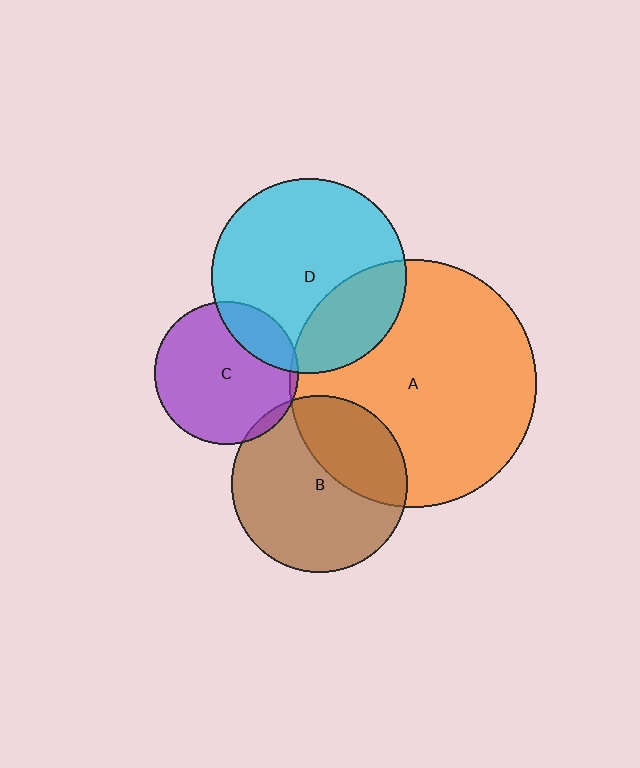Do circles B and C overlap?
Yes.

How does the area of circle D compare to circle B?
Approximately 1.2 times.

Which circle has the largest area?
Circle A (orange).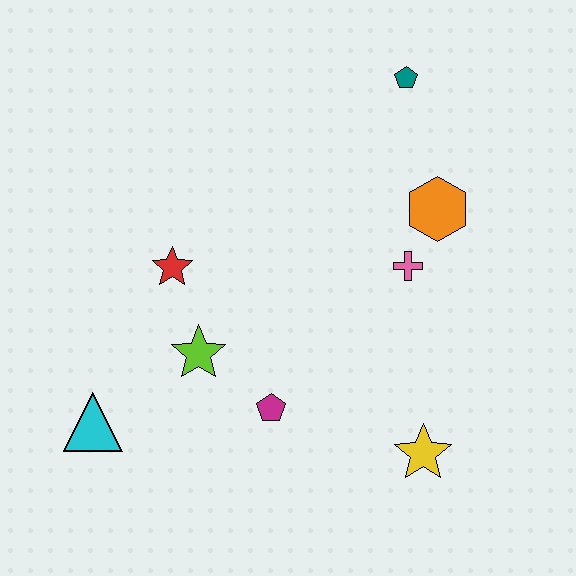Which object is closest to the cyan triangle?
The lime star is closest to the cyan triangle.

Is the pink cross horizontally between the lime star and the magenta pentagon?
No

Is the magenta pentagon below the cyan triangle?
No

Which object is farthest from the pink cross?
The cyan triangle is farthest from the pink cross.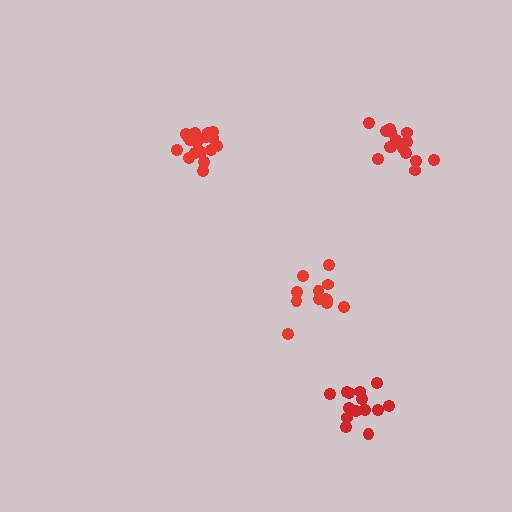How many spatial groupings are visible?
There are 4 spatial groupings.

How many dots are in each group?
Group 1: 17 dots, Group 2: 14 dots, Group 3: 15 dots, Group 4: 12 dots (58 total).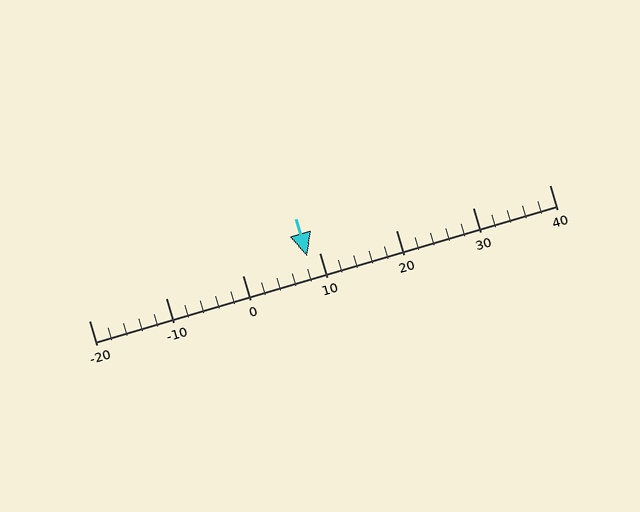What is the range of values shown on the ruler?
The ruler shows values from -20 to 40.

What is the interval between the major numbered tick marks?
The major tick marks are spaced 10 units apart.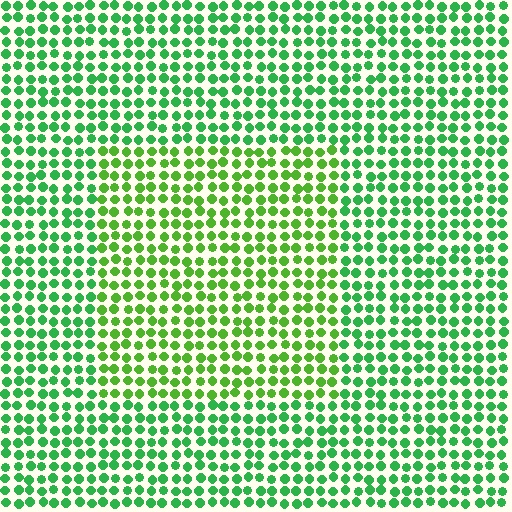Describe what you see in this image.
The image is filled with small green elements in a uniform arrangement. A rectangle-shaped region is visible where the elements are tinted to a slightly different hue, forming a subtle color boundary.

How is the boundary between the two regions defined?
The boundary is defined purely by a slight shift in hue (about 28 degrees). Spacing, size, and orientation are identical on both sides.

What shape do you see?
I see a rectangle.